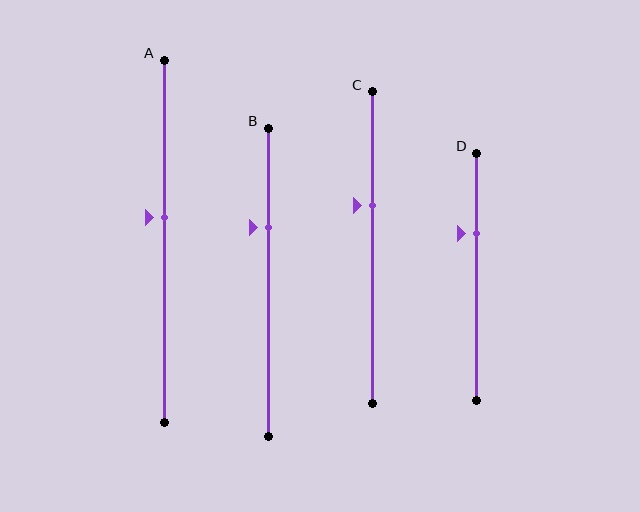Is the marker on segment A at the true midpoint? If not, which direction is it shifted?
No, the marker on segment A is shifted upward by about 7% of the segment length.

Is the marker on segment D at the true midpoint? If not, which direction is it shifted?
No, the marker on segment D is shifted upward by about 18% of the segment length.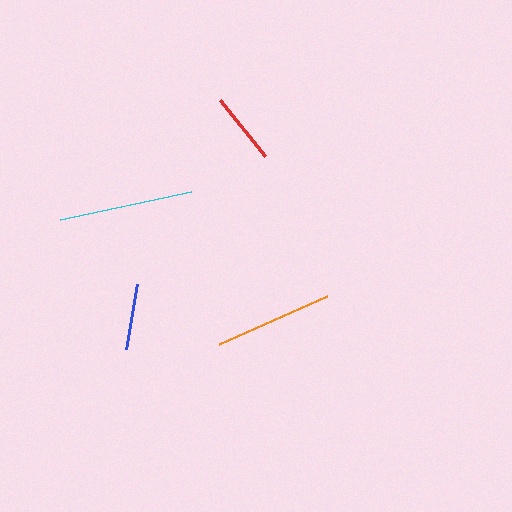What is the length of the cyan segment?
The cyan segment is approximately 134 pixels long.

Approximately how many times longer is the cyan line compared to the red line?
The cyan line is approximately 1.9 times the length of the red line.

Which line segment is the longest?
The cyan line is the longest at approximately 134 pixels.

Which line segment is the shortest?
The blue line is the shortest at approximately 67 pixels.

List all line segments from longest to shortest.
From longest to shortest: cyan, orange, red, blue.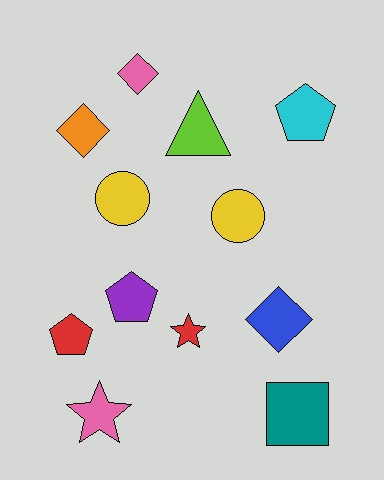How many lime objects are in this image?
There is 1 lime object.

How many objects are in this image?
There are 12 objects.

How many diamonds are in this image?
There are 3 diamonds.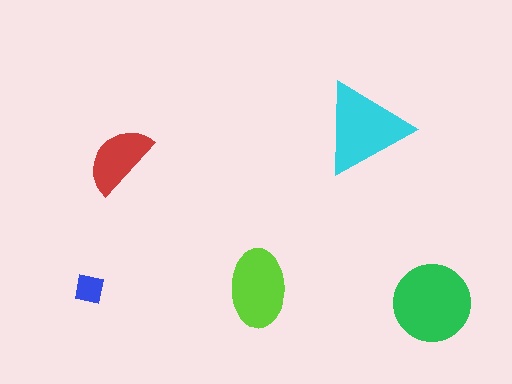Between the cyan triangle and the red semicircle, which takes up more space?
The cyan triangle.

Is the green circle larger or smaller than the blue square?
Larger.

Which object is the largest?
The green circle.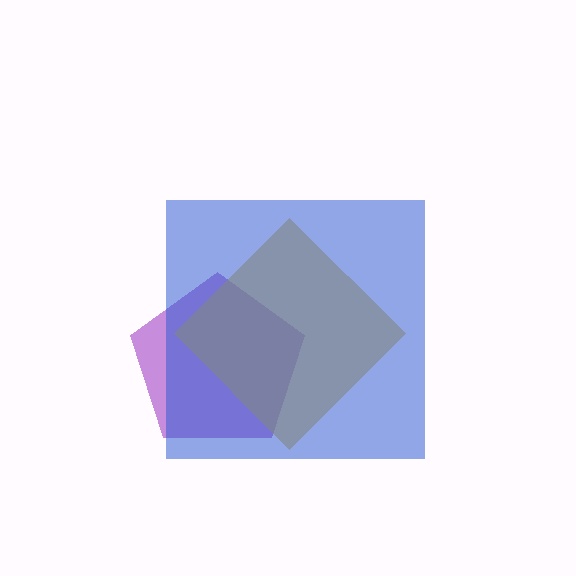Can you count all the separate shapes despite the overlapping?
Yes, there are 3 separate shapes.